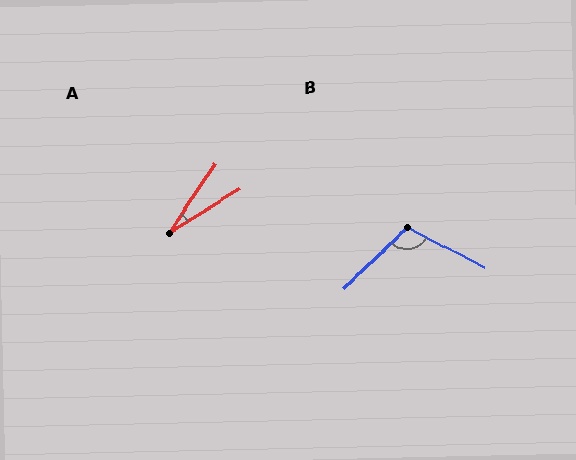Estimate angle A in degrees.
Approximately 24 degrees.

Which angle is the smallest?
A, at approximately 24 degrees.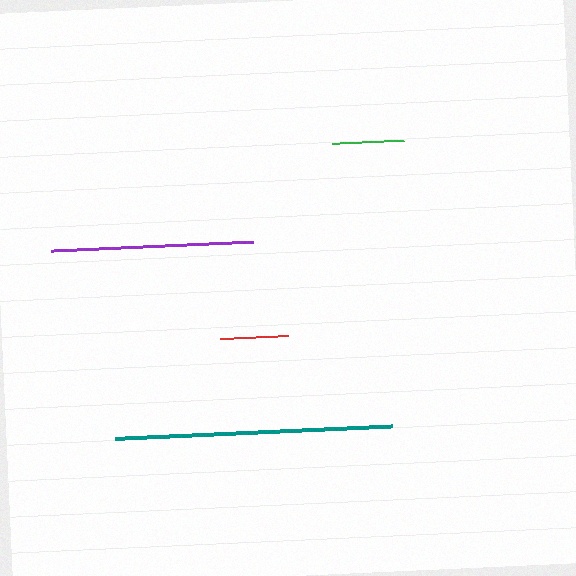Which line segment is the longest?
The teal line is the longest at approximately 278 pixels.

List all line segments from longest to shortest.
From longest to shortest: teal, purple, green, red.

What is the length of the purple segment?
The purple segment is approximately 202 pixels long.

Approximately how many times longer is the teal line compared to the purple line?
The teal line is approximately 1.4 times the length of the purple line.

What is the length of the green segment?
The green segment is approximately 72 pixels long.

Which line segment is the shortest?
The red line is the shortest at approximately 68 pixels.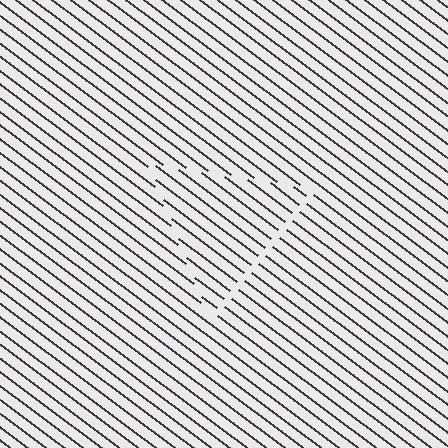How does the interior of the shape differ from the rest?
The interior of the shape contains the same grating, shifted by half a period — the contour is defined by the phase discontinuity where line-ends from the inner and outer gratings abut.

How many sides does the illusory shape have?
3 sides — the line-ends trace a triangle.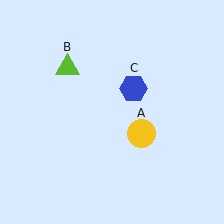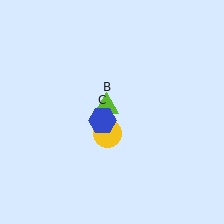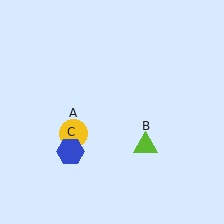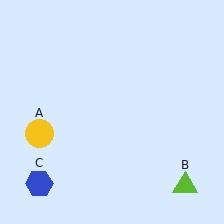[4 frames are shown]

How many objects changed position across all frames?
3 objects changed position: yellow circle (object A), lime triangle (object B), blue hexagon (object C).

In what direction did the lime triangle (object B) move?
The lime triangle (object B) moved down and to the right.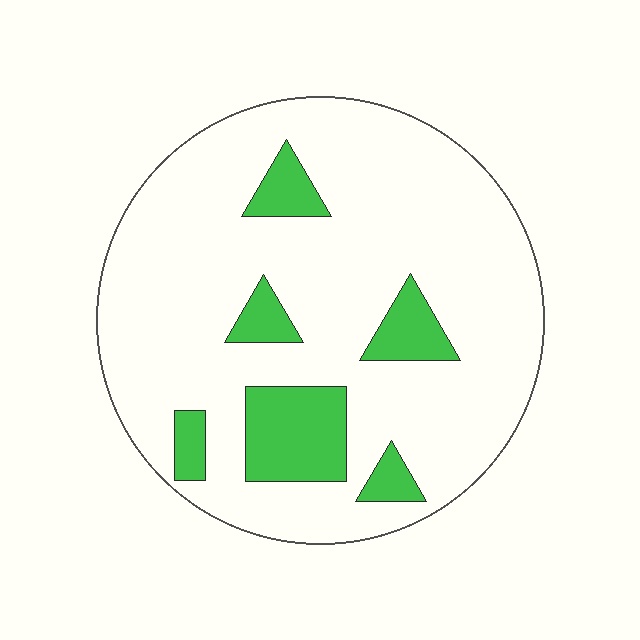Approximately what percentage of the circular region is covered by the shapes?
Approximately 15%.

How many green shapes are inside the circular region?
6.